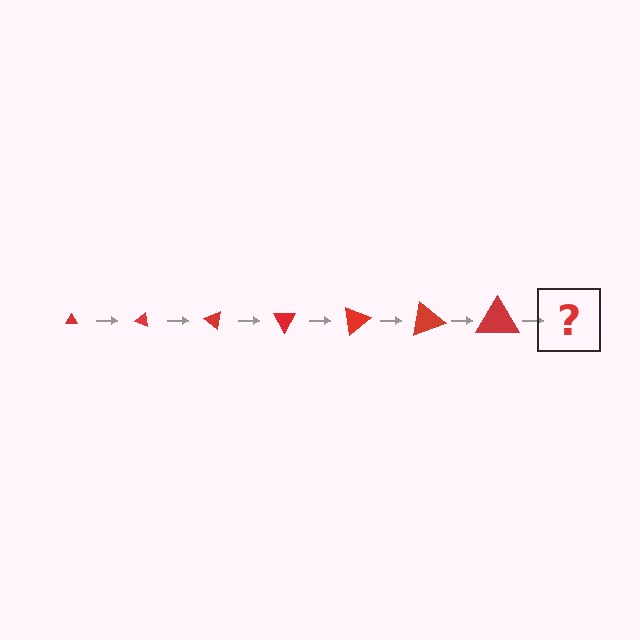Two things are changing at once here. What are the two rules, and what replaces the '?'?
The two rules are that the triangle grows larger each step and it rotates 20 degrees each step. The '?' should be a triangle, larger than the previous one and rotated 140 degrees from the start.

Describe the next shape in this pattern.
It should be a triangle, larger than the previous one and rotated 140 degrees from the start.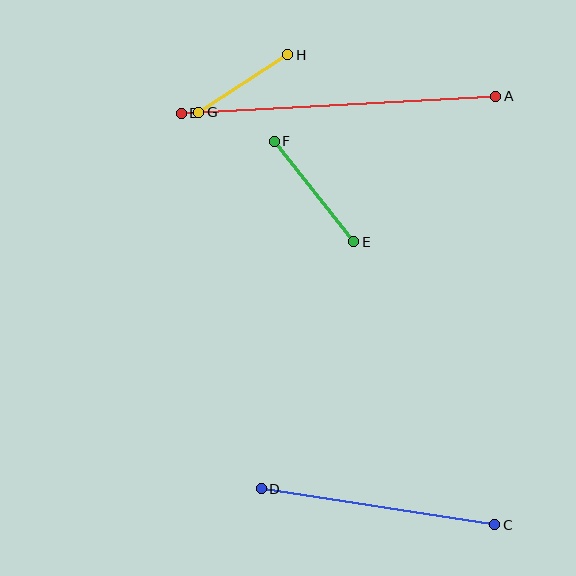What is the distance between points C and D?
The distance is approximately 237 pixels.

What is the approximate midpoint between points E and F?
The midpoint is at approximately (314, 191) pixels.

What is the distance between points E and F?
The distance is approximately 128 pixels.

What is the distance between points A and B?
The distance is approximately 315 pixels.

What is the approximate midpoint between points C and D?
The midpoint is at approximately (378, 507) pixels.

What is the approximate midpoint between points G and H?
The midpoint is at approximately (243, 83) pixels.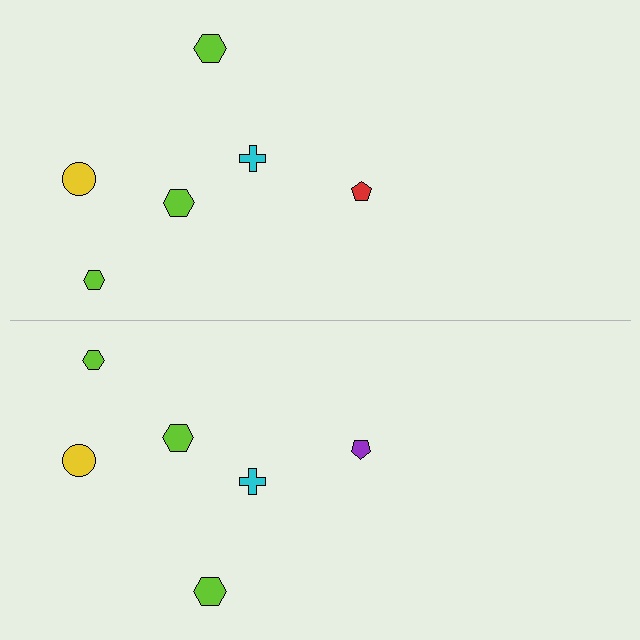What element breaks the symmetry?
The purple pentagon on the bottom side breaks the symmetry — its mirror counterpart is red.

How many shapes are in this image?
There are 12 shapes in this image.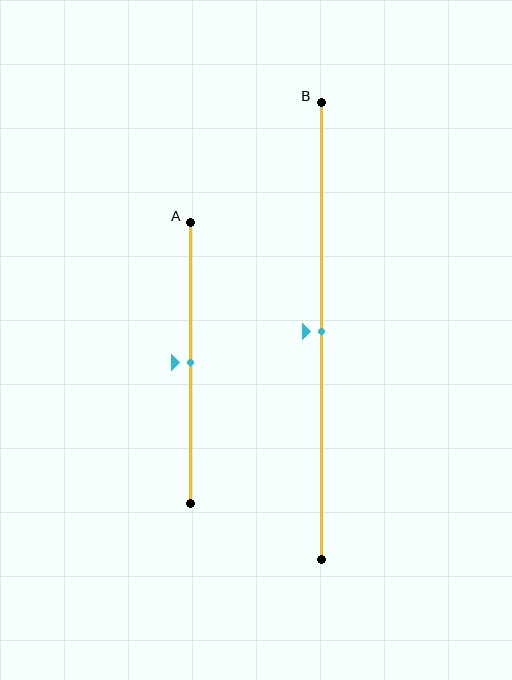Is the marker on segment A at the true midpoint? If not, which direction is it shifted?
Yes, the marker on segment A is at the true midpoint.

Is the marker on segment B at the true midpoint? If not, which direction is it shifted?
Yes, the marker on segment B is at the true midpoint.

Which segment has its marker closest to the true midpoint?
Segment A has its marker closest to the true midpoint.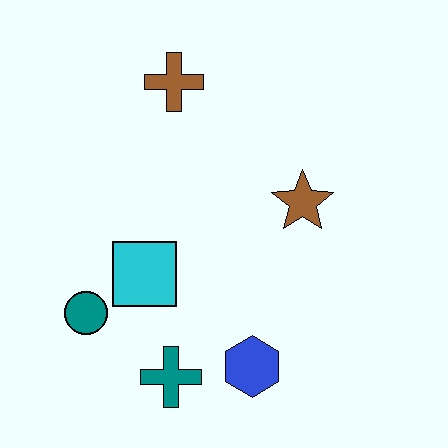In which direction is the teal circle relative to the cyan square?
The teal circle is to the left of the cyan square.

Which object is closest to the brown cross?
The brown star is closest to the brown cross.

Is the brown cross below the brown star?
No